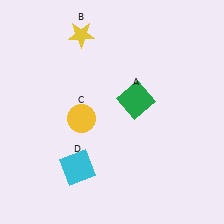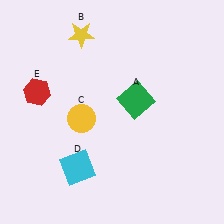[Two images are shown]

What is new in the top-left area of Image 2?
A red hexagon (E) was added in the top-left area of Image 2.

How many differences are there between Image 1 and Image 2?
There is 1 difference between the two images.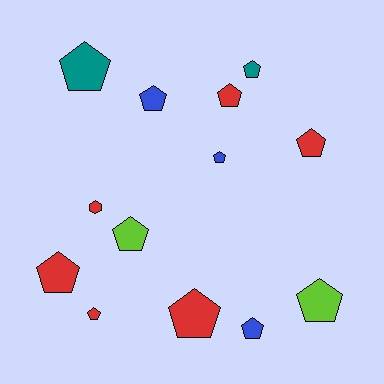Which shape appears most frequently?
Pentagon, with 12 objects.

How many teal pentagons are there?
There are 2 teal pentagons.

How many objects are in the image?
There are 13 objects.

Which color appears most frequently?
Red, with 6 objects.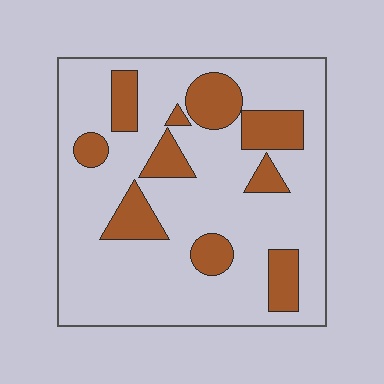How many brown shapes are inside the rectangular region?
10.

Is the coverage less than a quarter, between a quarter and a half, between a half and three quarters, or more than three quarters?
Less than a quarter.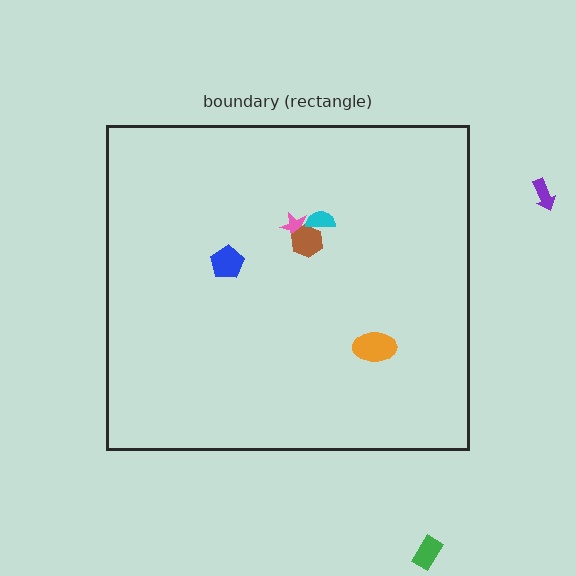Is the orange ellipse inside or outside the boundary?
Inside.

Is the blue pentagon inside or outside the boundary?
Inside.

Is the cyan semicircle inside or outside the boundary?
Inside.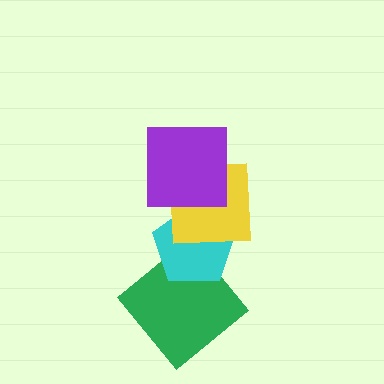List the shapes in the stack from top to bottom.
From top to bottom: the purple square, the yellow square, the cyan pentagon, the green diamond.